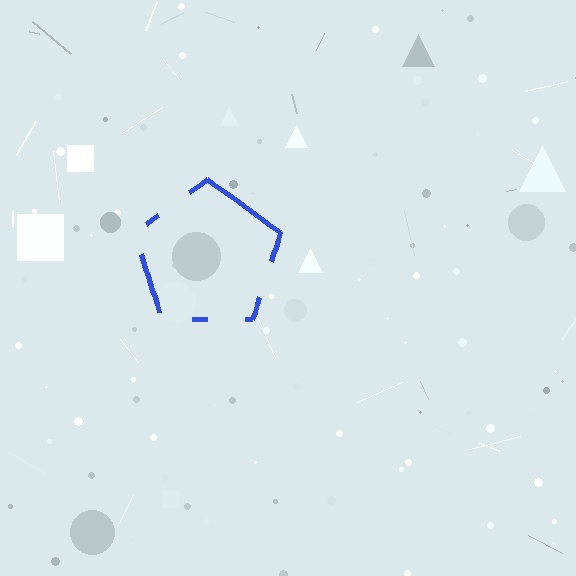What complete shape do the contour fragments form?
The contour fragments form a pentagon.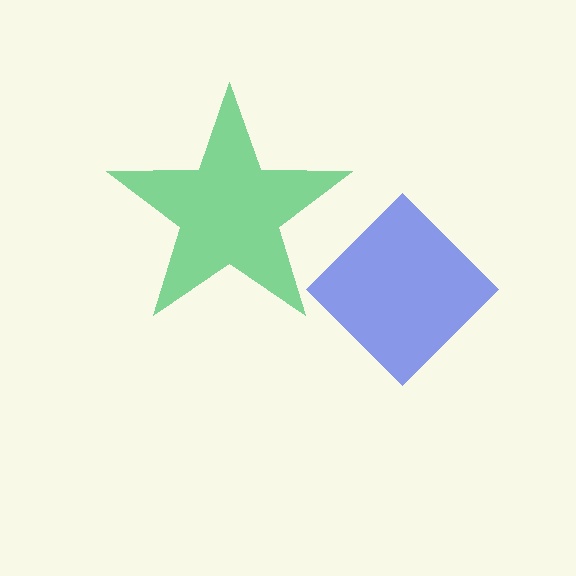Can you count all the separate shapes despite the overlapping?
Yes, there are 2 separate shapes.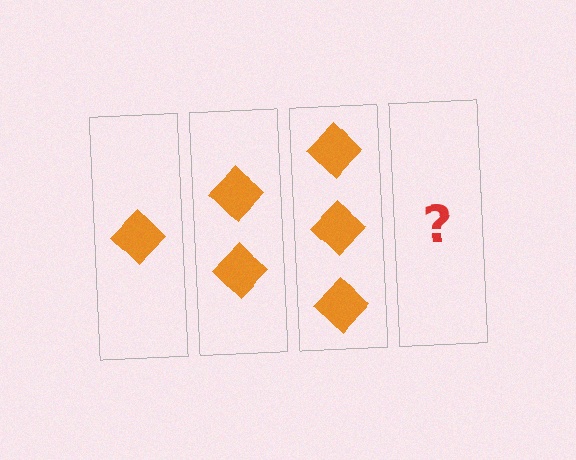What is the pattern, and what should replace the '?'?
The pattern is that each step adds one more diamond. The '?' should be 4 diamonds.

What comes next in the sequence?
The next element should be 4 diamonds.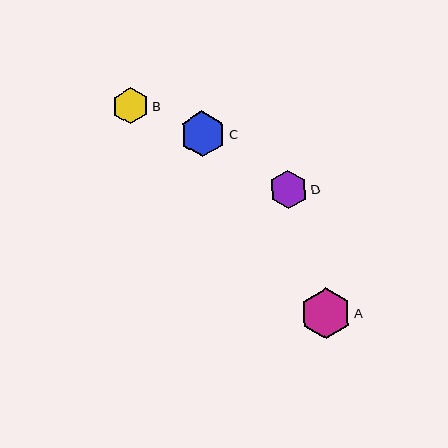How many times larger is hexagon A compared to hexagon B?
Hexagon A is approximately 1.4 times the size of hexagon B.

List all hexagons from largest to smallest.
From largest to smallest: A, C, D, B.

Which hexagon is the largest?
Hexagon A is the largest with a size of approximately 51 pixels.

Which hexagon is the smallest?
Hexagon B is the smallest with a size of approximately 37 pixels.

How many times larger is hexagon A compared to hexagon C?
Hexagon A is approximately 1.1 times the size of hexagon C.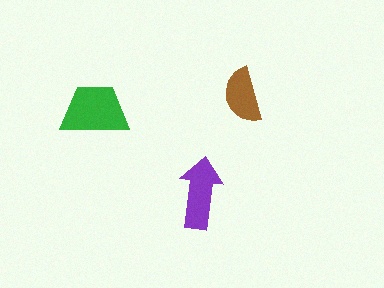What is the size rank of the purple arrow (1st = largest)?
2nd.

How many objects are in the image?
There are 3 objects in the image.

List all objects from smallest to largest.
The brown semicircle, the purple arrow, the green trapezoid.